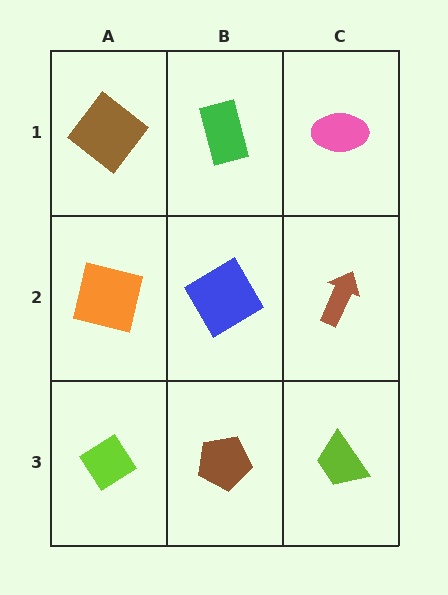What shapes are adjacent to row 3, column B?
A blue diamond (row 2, column B), a lime diamond (row 3, column A), a lime trapezoid (row 3, column C).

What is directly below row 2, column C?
A lime trapezoid.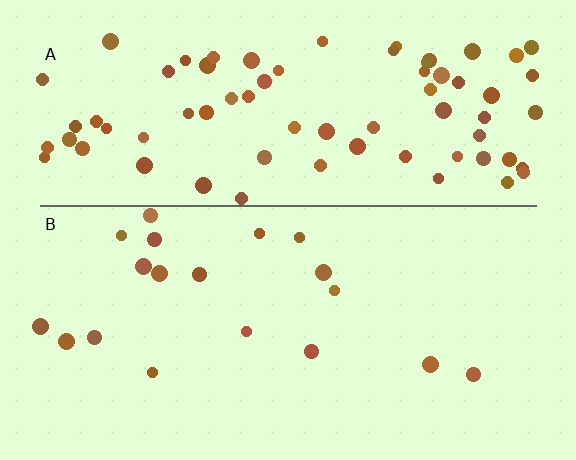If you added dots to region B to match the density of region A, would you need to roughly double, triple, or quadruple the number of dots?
Approximately quadruple.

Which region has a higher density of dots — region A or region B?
A (the top).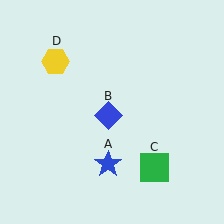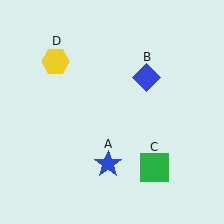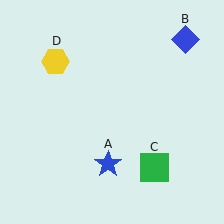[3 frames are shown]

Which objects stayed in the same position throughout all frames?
Blue star (object A) and green square (object C) and yellow hexagon (object D) remained stationary.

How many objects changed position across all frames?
1 object changed position: blue diamond (object B).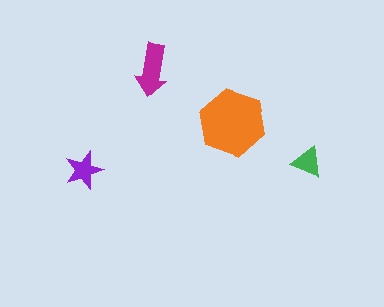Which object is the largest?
The orange hexagon.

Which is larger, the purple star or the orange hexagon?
The orange hexagon.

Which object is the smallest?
The green triangle.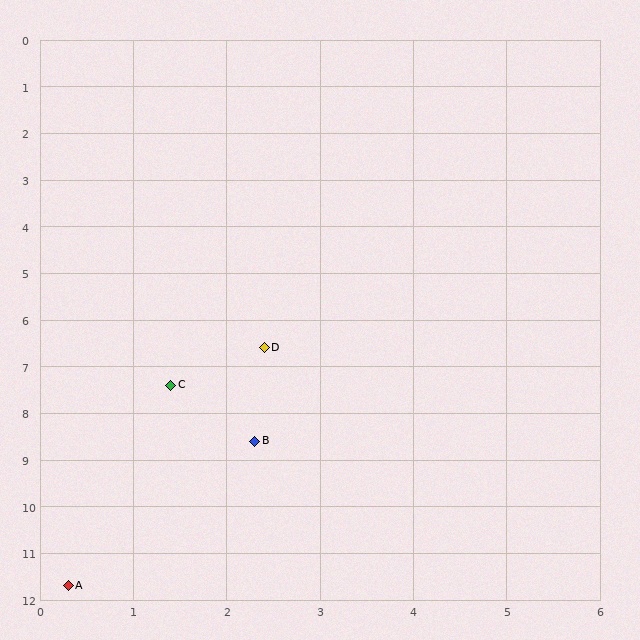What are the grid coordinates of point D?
Point D is at approximately (2.4, 6.6).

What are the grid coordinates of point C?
Point C is at approximately (1.4, 7.4).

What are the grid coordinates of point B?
Point B is at approximately (2.3, 8.6).